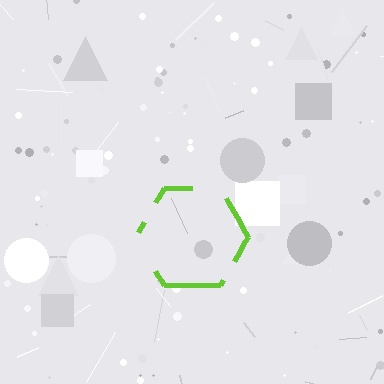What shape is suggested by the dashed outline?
The dashed outline suggests a hexagon.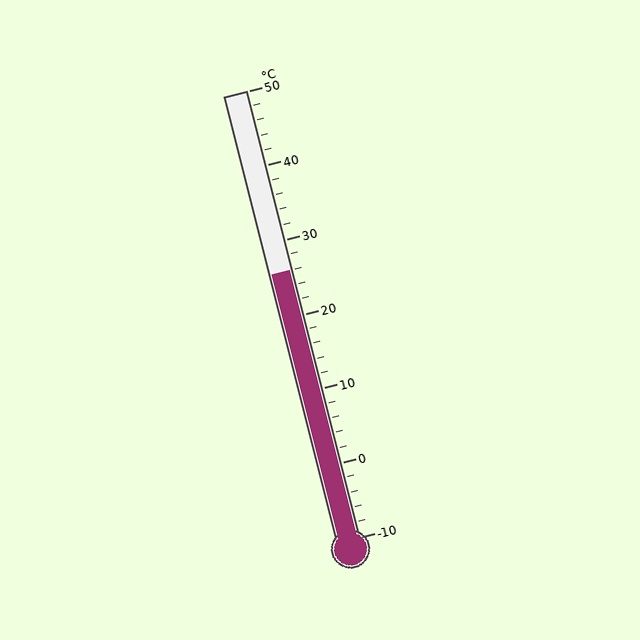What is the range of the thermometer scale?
The thermometer scale ranges from -10°C to 50°C.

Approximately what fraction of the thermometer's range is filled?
The thermometer is filled to approximately 60% of its range.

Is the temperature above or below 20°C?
The temperature is above 20°C.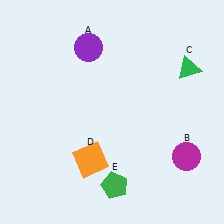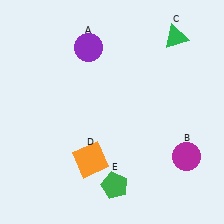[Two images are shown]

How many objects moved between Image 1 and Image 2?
1 object moved between the two images.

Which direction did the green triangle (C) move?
The green triangle (C) moved up.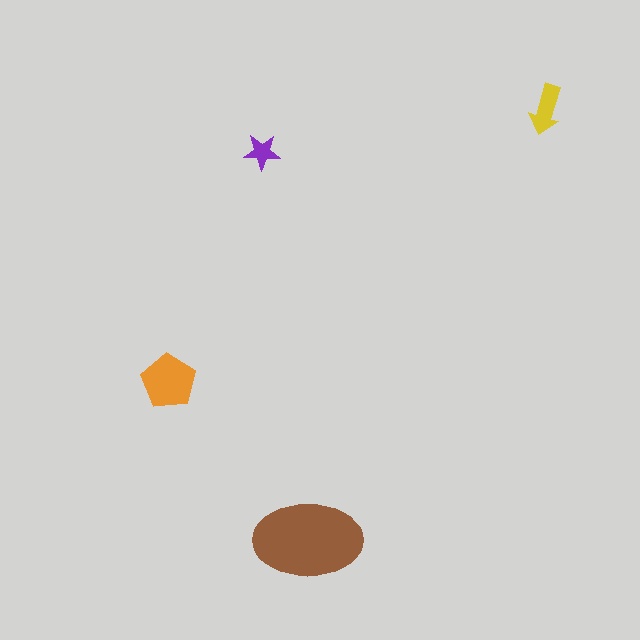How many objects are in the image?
There are 4 objects in the image.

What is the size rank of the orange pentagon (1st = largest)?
2nd.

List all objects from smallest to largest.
The purple star, the yellow arrow, the orange pentagon, the brown ellipse.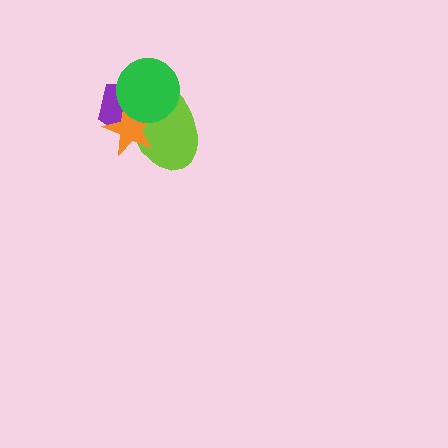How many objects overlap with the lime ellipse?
3 objects overlap with the lime ellipse.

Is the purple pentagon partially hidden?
Yes, it is partially covered by another shape.